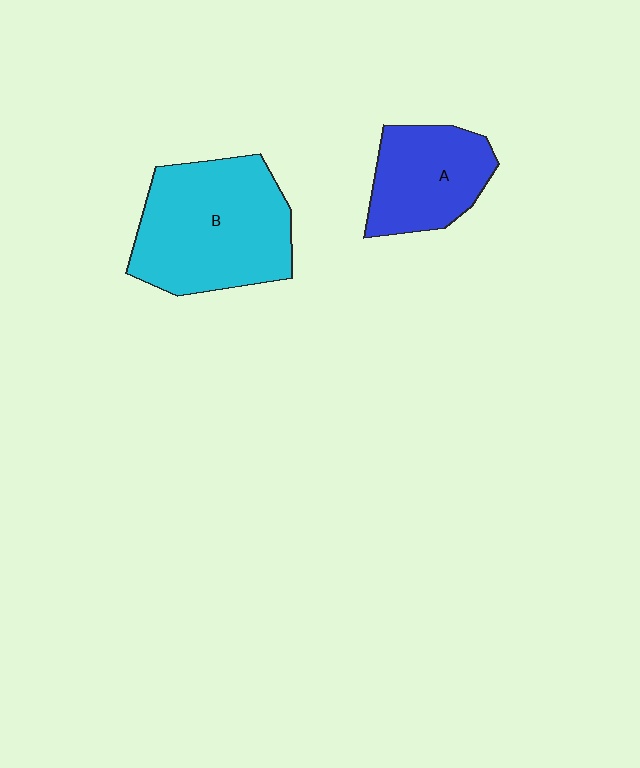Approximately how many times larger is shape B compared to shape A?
Approximately 1.6 times.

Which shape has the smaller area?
Shape A (blue).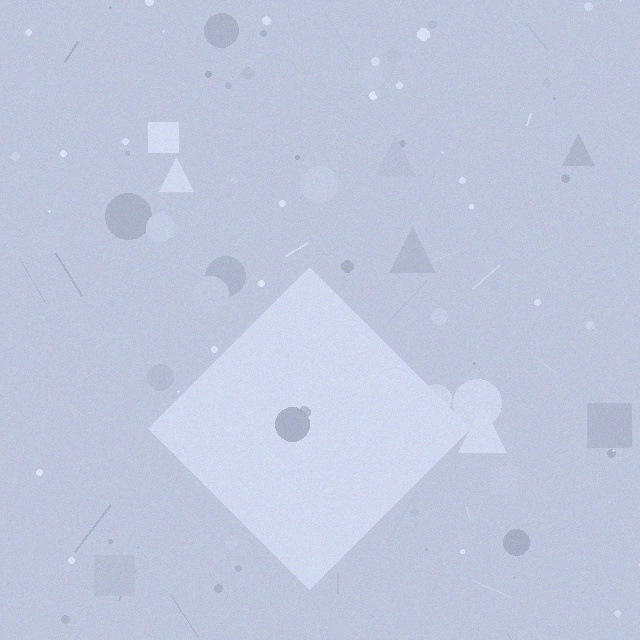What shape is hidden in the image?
A diamond is hidden in the image.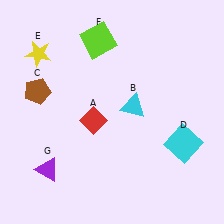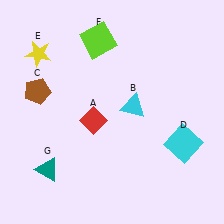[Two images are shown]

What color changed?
The triangle (G) changed from purple in Image 1 to teal in Image 2.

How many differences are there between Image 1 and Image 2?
There is 1 difference between the two images.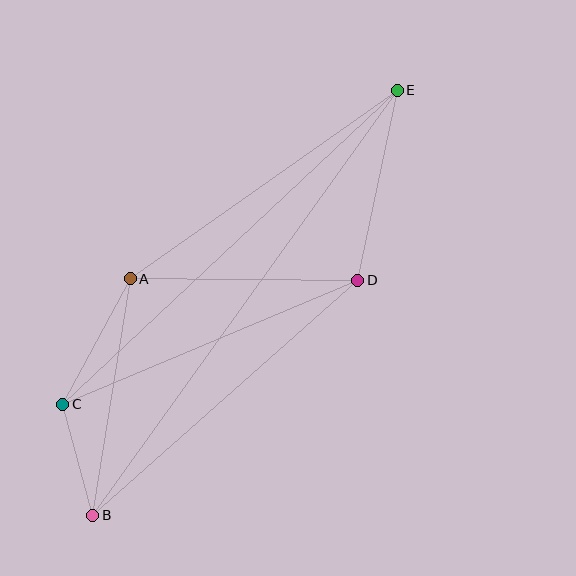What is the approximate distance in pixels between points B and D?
The distance between B and D is approximately 354 pixels.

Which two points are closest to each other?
Points B and C are closest to each other.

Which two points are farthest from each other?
Points B and E are farthest from each other.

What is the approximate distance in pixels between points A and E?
The distance between A and E is approximately 327 pixels.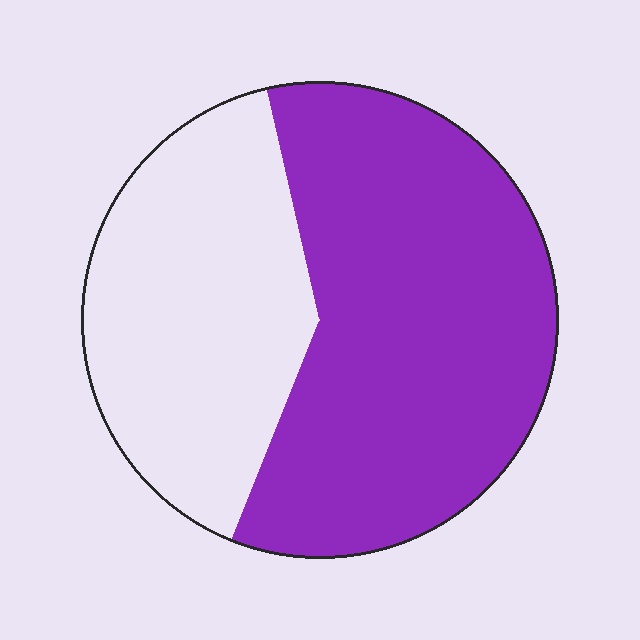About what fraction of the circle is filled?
About three fifths (3/5).